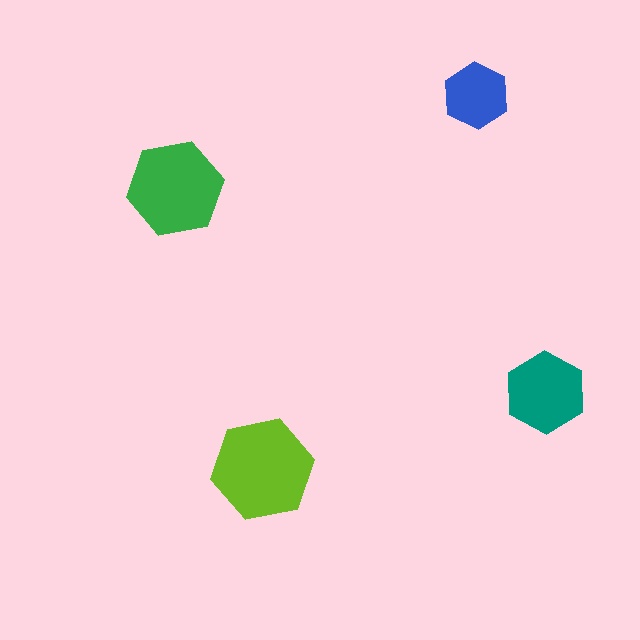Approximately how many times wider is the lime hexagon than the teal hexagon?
About 1.5 times wider.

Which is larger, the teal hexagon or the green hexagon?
The green one.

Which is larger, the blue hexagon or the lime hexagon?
The lime one.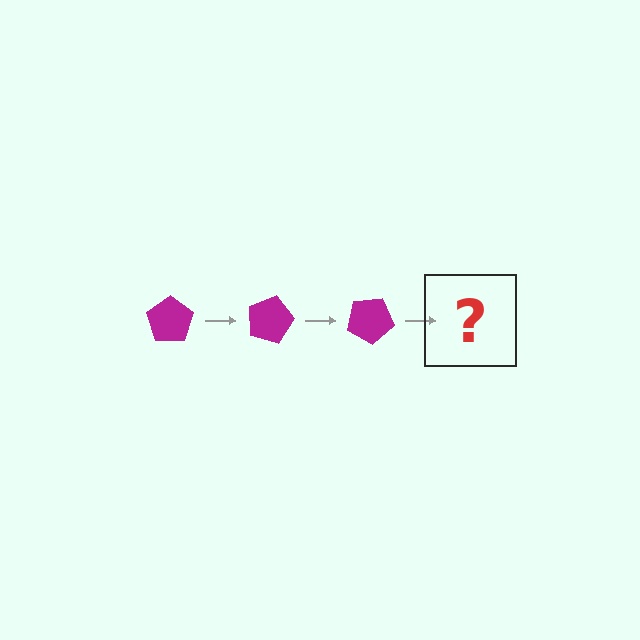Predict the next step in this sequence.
The next step is a magenta pentagon rotated 45 degrees.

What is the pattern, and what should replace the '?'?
The pattern is that the pentagon rotates 15 degrees each step. The '?' should be a magenta pentagon rotated 45 degrees.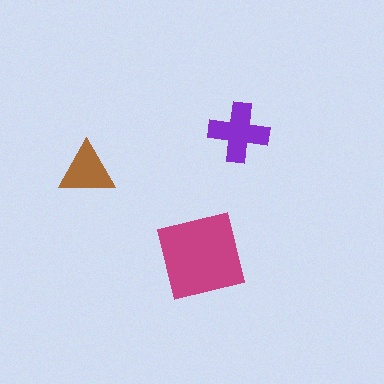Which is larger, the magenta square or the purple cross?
The magenta square.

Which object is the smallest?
The brown triangle.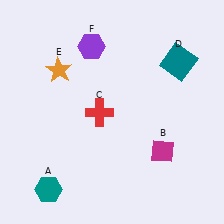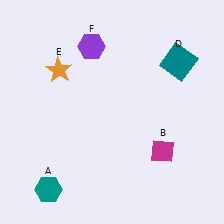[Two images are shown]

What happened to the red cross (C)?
The red cross (C) was removed in Image 2. It was in the bottom-left area of Image 1.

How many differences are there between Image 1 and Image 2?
There is 1 difference between the two images.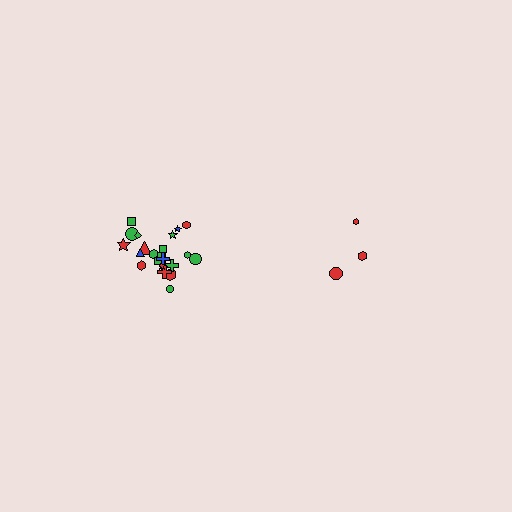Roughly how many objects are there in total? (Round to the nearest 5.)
Roughly 25 objects in total.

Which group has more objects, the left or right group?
The left group.